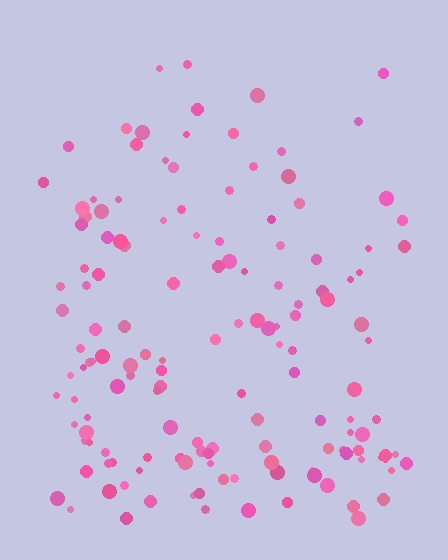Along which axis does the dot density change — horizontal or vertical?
Vertical.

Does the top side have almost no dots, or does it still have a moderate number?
Still a moderate number, just noticeably fewer than the bottom.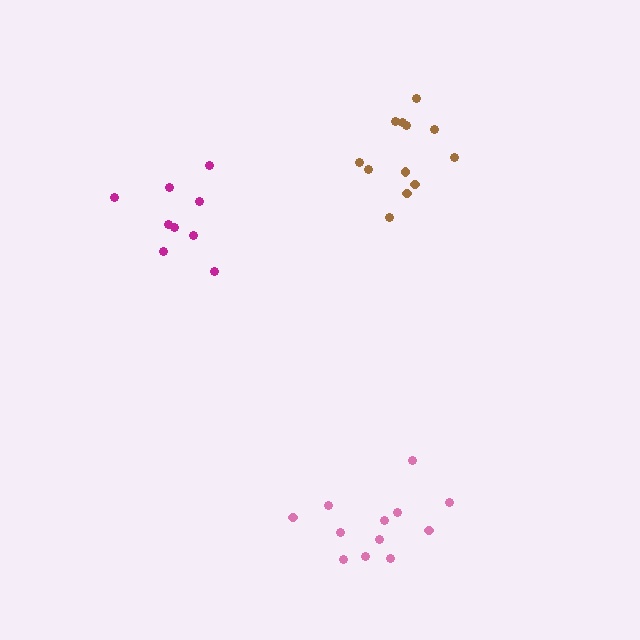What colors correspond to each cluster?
The clusters are colored: brown, magenta, pink.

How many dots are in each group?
Group 1: 12 dots, Group 2: 9 dots, Group 3: 12 dots (33 total).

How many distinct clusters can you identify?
There are 3 distinct clusters.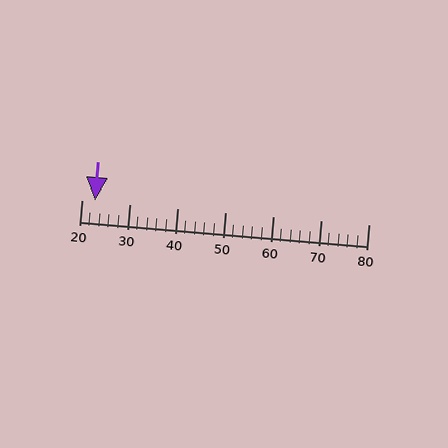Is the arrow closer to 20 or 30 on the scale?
The arrow is closer to 20.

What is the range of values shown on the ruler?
The ruler shows values from 20 to 80.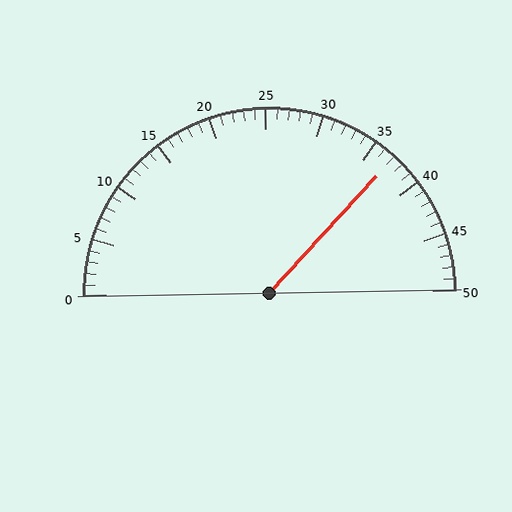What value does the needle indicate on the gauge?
The needle indicates approximately 37.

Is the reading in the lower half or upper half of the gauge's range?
The reading is in the upper half of the range (0 to 50).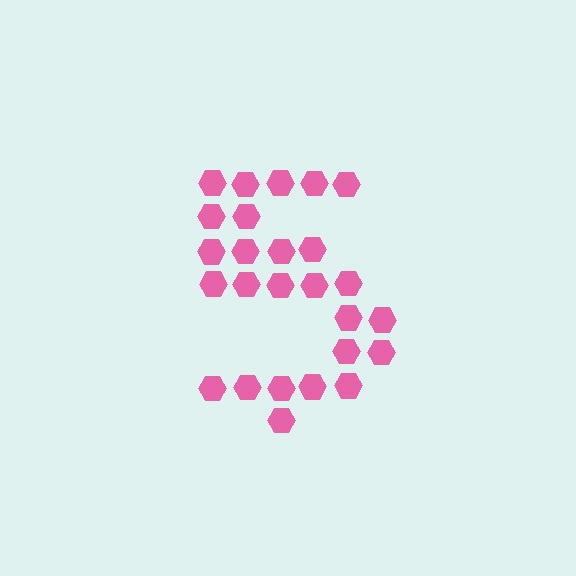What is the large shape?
The large shape is the digit 5.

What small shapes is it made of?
It is made of small hexagons.